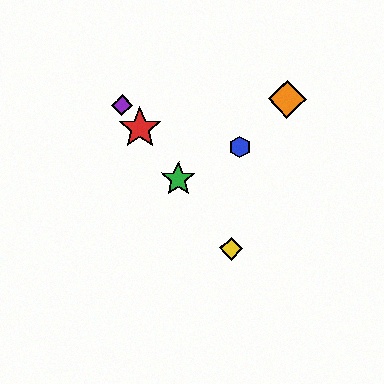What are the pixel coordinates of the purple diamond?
The purple diamond is at (122, 105).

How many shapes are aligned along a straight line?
4 shapes (the red star, the green star, the yellow diamond, the purple diamond) are aligned along a straight line.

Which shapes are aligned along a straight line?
The red star, the green star, the yellow diamond, the purple diamond are aligned along a straight line.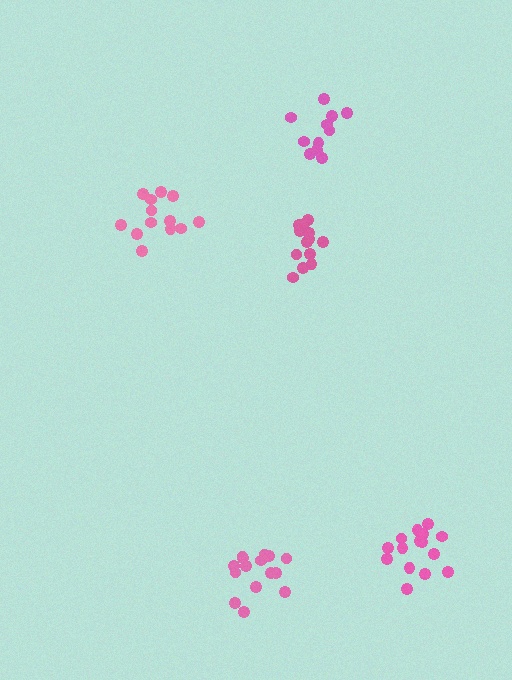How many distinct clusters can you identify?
There are 5 distinct clusters.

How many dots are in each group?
Group 1: 15 dots, Group 2: 13 dots, Group 3: 15 dots, Group 4: 11 dots, Group 5: 14 dots (68 total).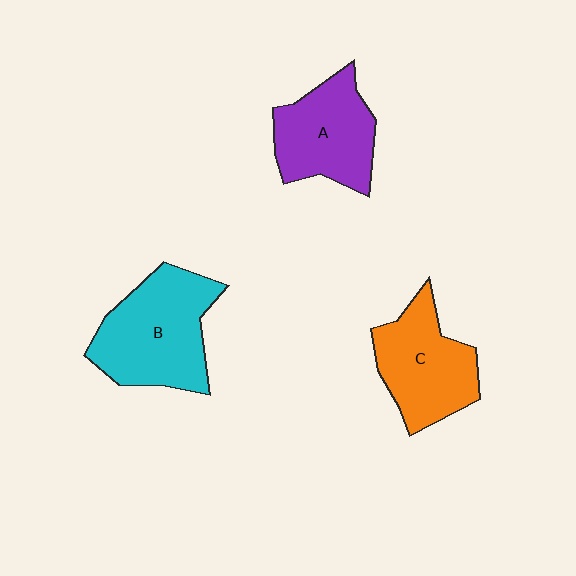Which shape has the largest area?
Shape B (cyan).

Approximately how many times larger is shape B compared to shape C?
Approximately 1.2 times.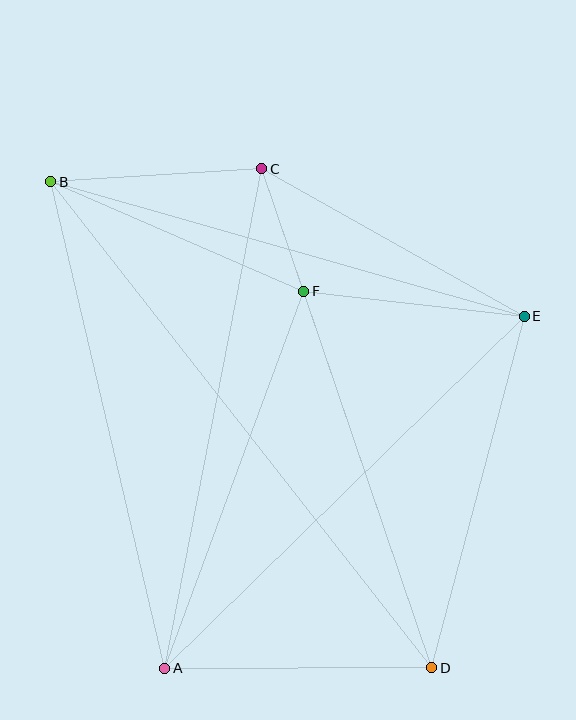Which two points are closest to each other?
Points C and F are closest to each other.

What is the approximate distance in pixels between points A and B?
The distance between A and B is approximately 499 pixels.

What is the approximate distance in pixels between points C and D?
The distance between C and D is approximately 527 pixels.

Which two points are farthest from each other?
Points B and D are farthest from each other.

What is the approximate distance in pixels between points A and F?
The distance between A and F is approximately 402 pixels.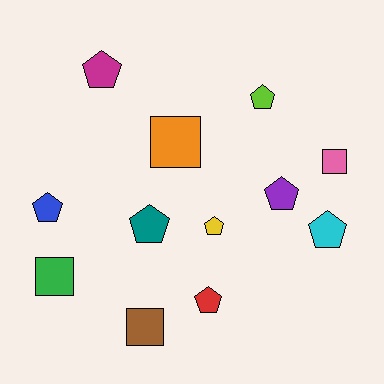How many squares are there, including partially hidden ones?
There are 4 squares.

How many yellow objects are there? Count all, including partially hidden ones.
There is 1 yellow object.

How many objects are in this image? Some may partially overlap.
There are 12 objects.